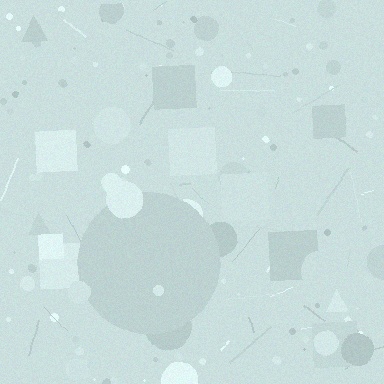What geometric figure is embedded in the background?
A circle is embedded in the background.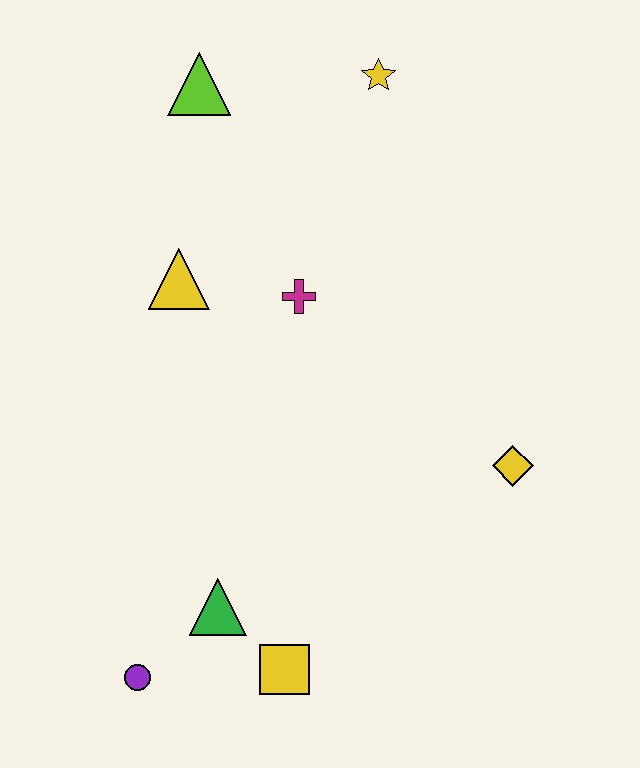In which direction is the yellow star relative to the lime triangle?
The yellow star is to the right of the lime triangle.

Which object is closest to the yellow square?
The green triangle is closest to the yellow square.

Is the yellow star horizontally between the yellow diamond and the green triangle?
Yes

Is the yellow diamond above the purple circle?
Yes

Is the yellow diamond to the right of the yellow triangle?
Yes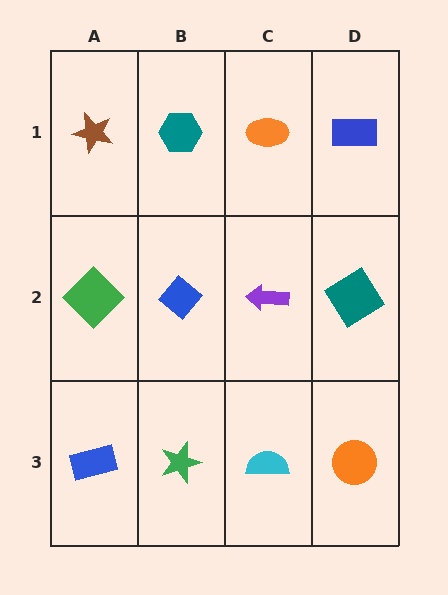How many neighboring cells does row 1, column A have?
2.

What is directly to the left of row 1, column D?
An orange ellipse.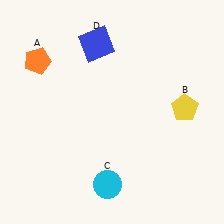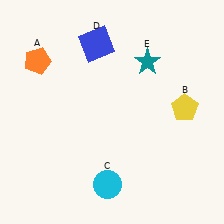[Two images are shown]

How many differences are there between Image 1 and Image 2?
There is 1 difference between the two images.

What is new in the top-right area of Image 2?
A teal star (E) was added in the top-right area of Image 2.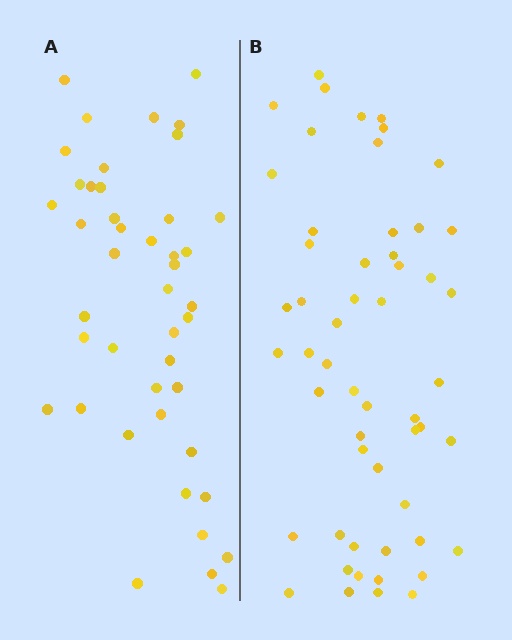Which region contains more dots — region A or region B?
Region B (the right region) has more dots.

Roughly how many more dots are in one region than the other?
Region B has roughly 10 or so more dots than region A.